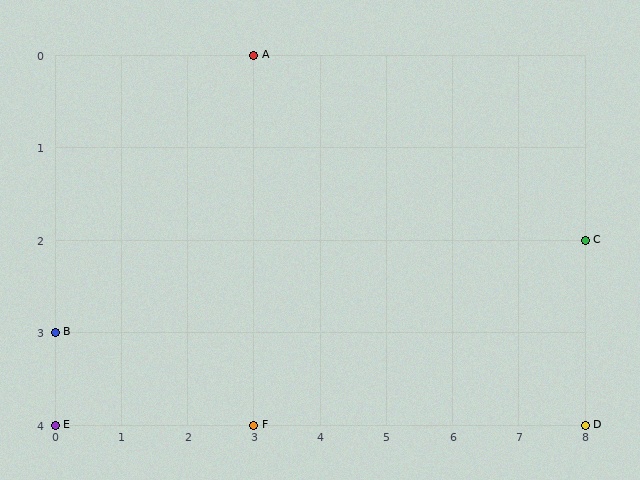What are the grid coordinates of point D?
Point D is at grid coordinates (8, 4).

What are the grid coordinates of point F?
Point F is at grid coordinates (3, 4).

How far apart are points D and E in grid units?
Points D and E are 8 columns apart.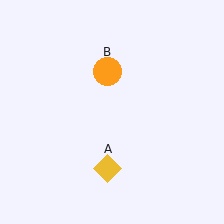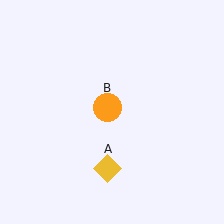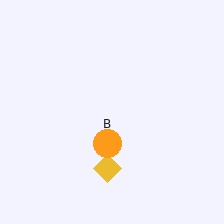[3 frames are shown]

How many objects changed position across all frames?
1 object changed position: orange circle (object B).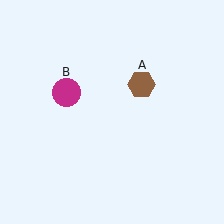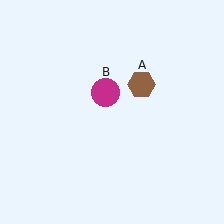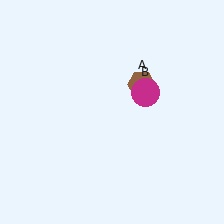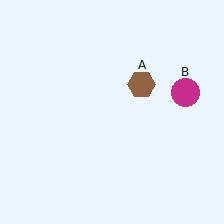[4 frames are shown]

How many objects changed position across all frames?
1 object changed position: magenta circle (object B).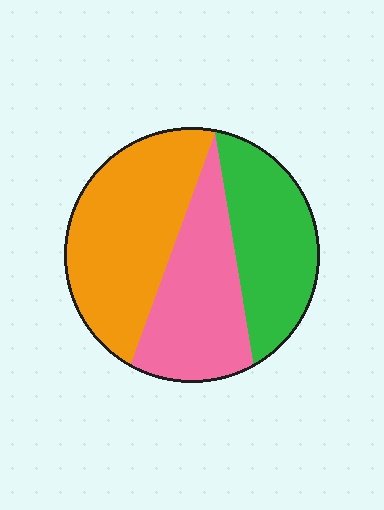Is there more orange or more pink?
Orange.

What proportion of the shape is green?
Green covers roughly 30% of the shape.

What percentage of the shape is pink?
Pink takes up about one third (1/3) of the shape.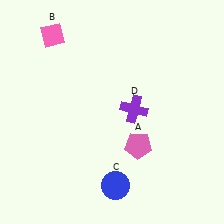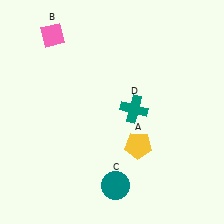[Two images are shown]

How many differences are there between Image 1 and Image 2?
There are 3 differences between the two images.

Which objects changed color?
A changed from pink to yellow. C changed from blue to teal. D changed from purple to teal.